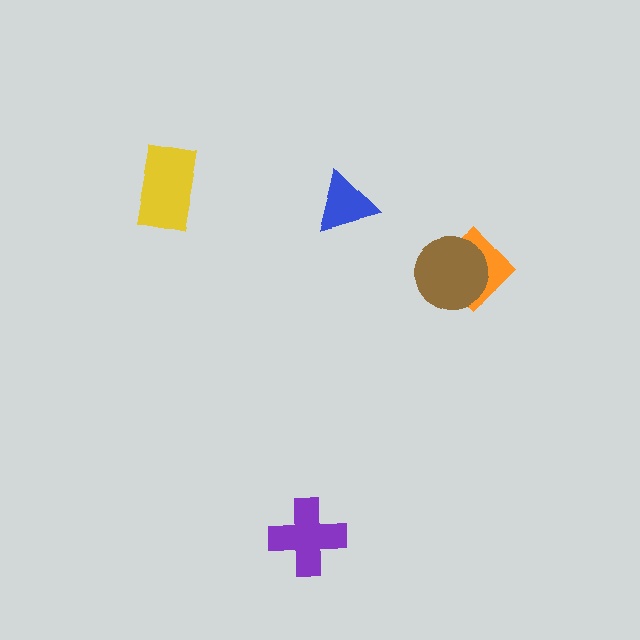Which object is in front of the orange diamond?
The brown circle is in front of the orange diamond.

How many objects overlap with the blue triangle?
0 objects overlap with the blue triangle.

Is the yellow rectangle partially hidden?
No, no other shape covers it.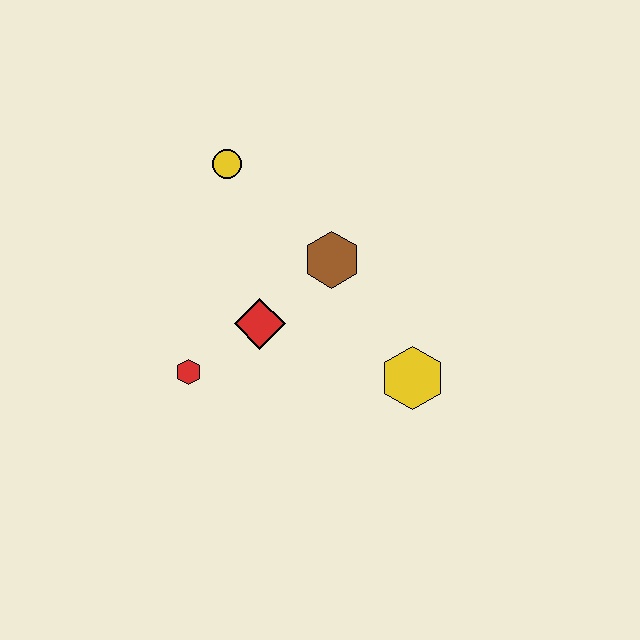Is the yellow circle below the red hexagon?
No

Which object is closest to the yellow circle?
The brown hexagon is closest to the yellow circle.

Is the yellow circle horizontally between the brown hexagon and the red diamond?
No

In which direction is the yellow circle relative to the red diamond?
The yellow circle is above the red diamond.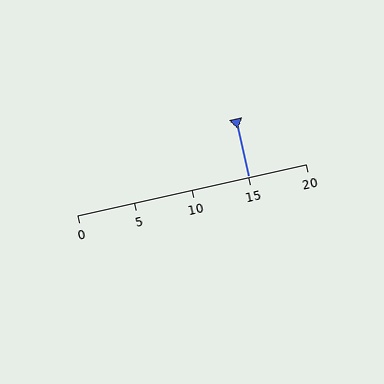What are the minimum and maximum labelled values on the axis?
The axis runs from 0 to 20.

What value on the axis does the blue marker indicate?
The marker indicates approximately 15.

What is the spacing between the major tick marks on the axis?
The major ticks are spaced 5 apart.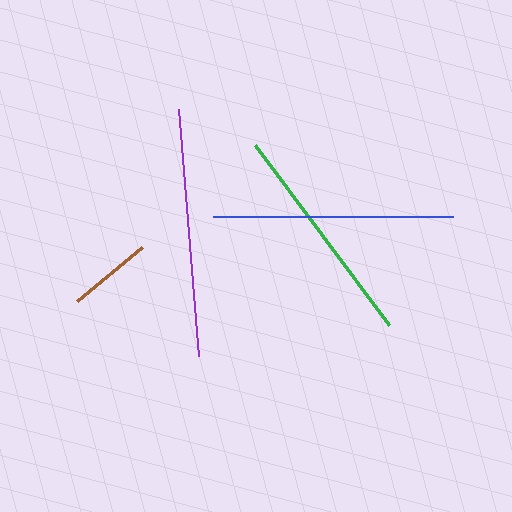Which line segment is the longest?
The purple line is the longest at approximately 249 pixels.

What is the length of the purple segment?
The purple segment is approximately 249 pixels long.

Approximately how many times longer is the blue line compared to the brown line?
The blue line is approximately 2.8 times the length of the brown line.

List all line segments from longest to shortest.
From longest to shortest: purple, blue, green, brown.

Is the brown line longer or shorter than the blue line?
The blue line is longer than the brown line.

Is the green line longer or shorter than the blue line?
The blue line is longer than the green line.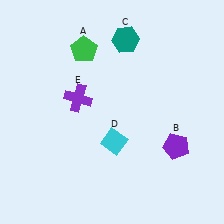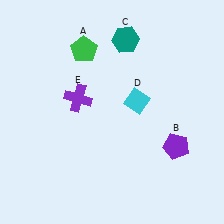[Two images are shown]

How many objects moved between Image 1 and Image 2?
1 object moved between the two images.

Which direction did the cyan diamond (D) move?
The cyan diamond (D) moved up.